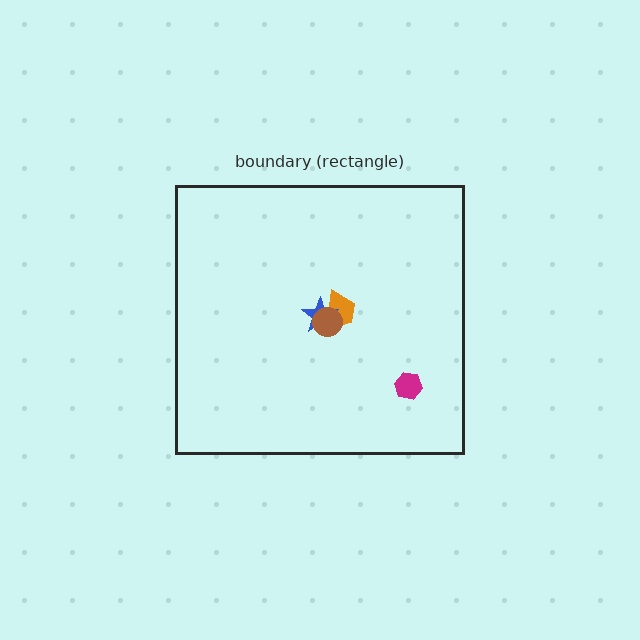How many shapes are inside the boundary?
4 inside, 0 outside.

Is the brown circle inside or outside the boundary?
Inside.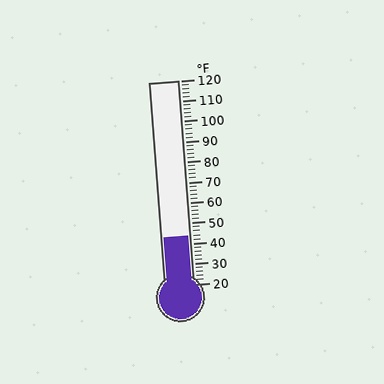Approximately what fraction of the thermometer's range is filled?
The thermometer is filled to approximately 25% of its range.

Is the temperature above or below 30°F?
The temperature is above 30°F.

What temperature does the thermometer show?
The thermometer shows approximately 44°F.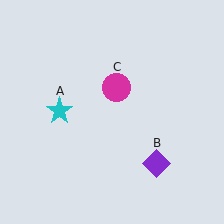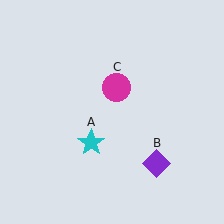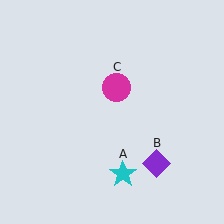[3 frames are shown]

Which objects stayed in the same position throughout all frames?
Purple diamond (object B) and magenta circle (object C) remained stationary.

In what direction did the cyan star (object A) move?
The cyan star (object A) moved down and to the right.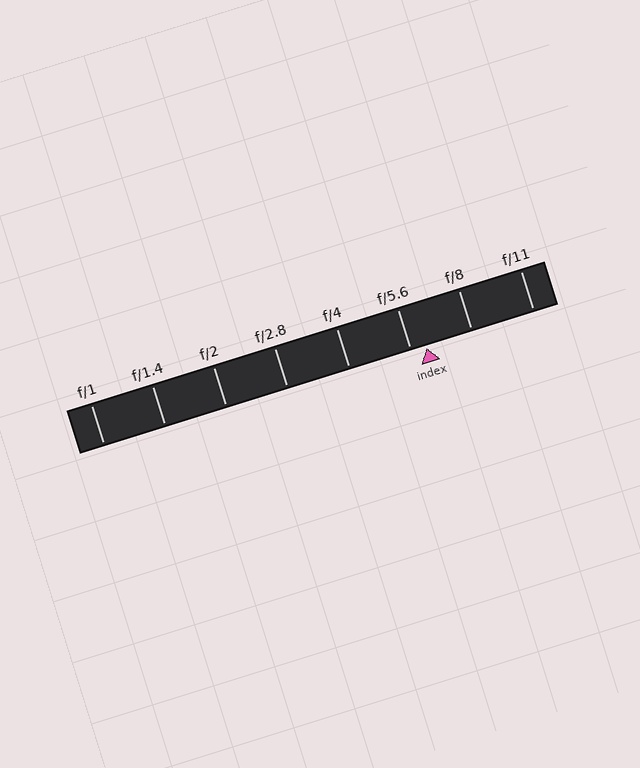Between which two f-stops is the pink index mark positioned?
The index mark is between f/5.6 and f/8.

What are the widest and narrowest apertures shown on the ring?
The widest aperture shown is f/1 and the narrowest is f/11.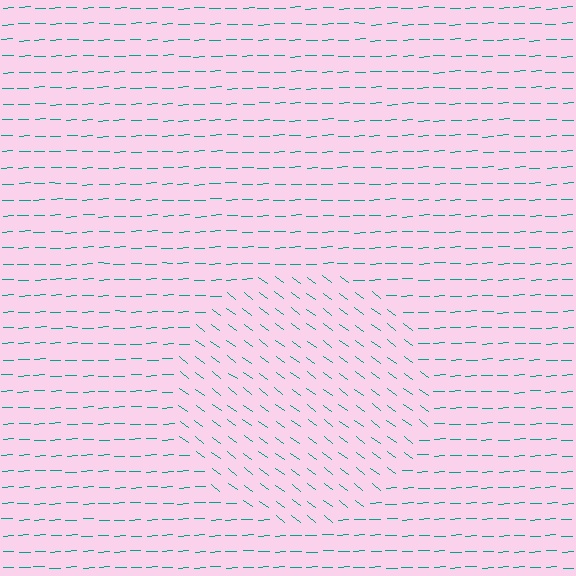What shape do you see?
I see a circle.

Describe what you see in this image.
The image is filled with small teal line segments. A circle region in the image has lines oriented differently from the surrounding lines, creating a visible texture boundary.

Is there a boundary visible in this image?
Yes, there is a texture boundary formed by a change in line orientation.